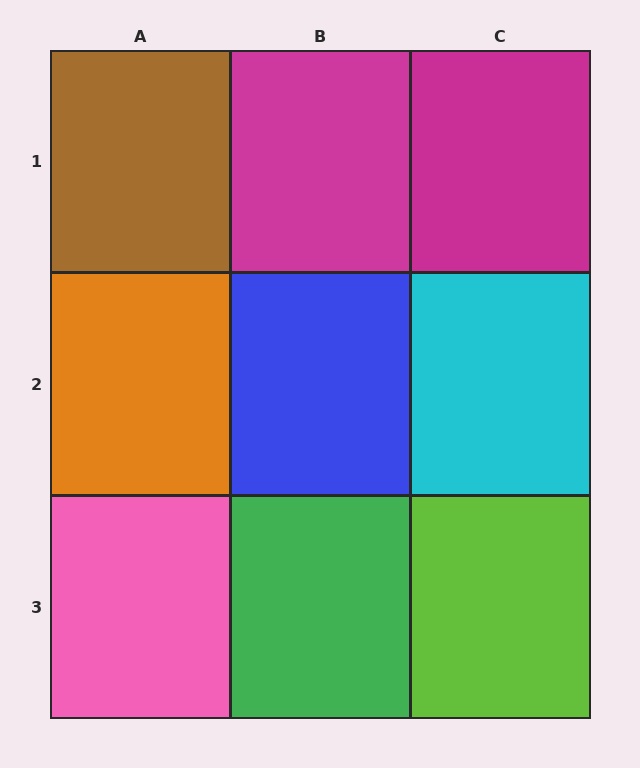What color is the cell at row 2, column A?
Orange.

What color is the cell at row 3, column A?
Pink.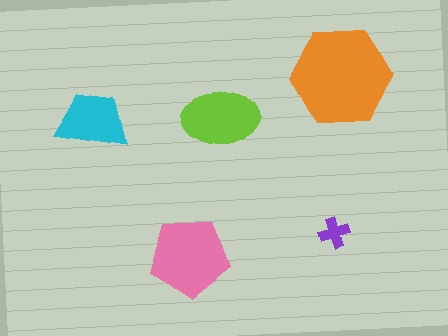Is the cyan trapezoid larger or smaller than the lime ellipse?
Smaller.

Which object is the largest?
The orange hexagon.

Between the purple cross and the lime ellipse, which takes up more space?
The lime ellipse.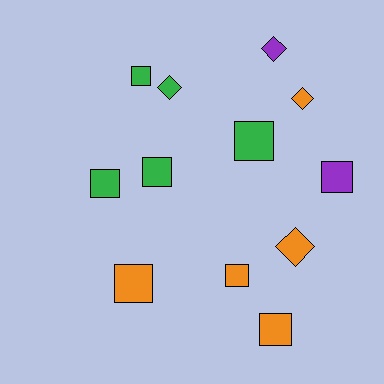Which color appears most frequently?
Orange, with 5 objects.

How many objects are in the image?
There are 12 objects.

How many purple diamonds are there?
There is 1 purple diamond.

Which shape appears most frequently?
Square, with 8 objects.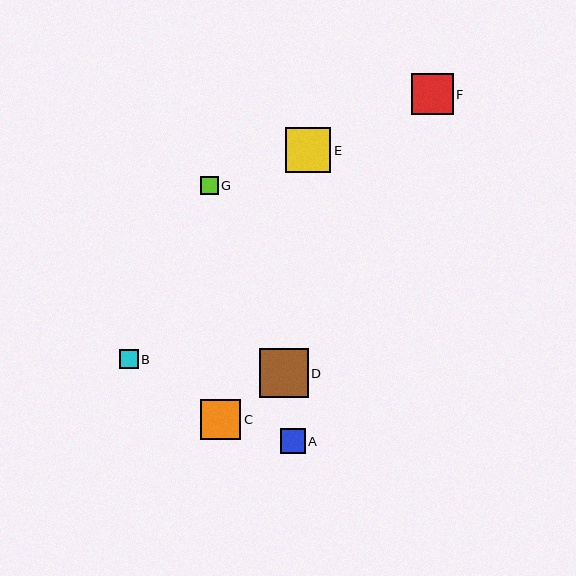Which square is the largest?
Square D is the largest with a size of approximately 49 pixels.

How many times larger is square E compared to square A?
Square E is approximately 1.9 times the size of square A.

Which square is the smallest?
Square G is the smallest with a size of approximately 18 pixels.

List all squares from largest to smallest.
From largest to smallest: D, E, F, C, A, B, G.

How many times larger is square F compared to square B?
Square F is approximately 2.2 times the size of square B.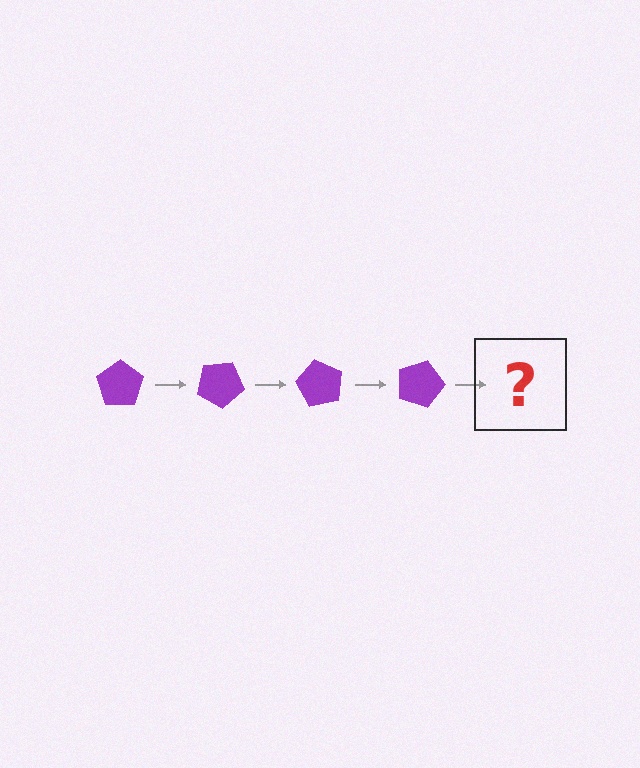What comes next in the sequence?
The next element should be a purple pentagon rotated 120 degrees.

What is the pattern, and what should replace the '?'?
The pattern is that the pentagon rotates 30 degrees each step. The '?' should be a purple pentagon rotated 120 degrees.